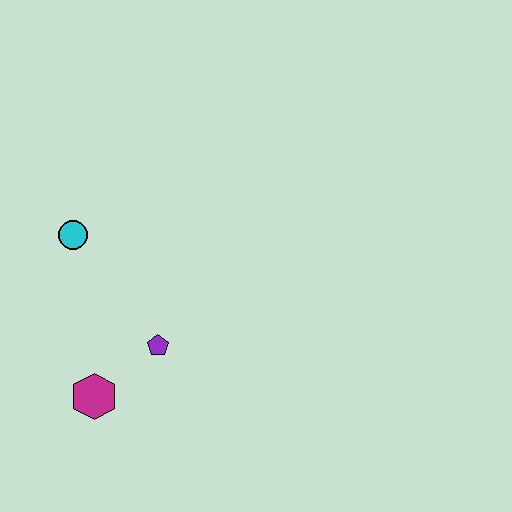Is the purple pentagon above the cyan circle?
No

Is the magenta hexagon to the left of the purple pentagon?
Yes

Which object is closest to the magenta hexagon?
The purple pentagon is closest to the magenta hexagon.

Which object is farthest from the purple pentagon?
The cyan circle is farthest from the purple pentagon.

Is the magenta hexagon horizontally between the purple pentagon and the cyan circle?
Yes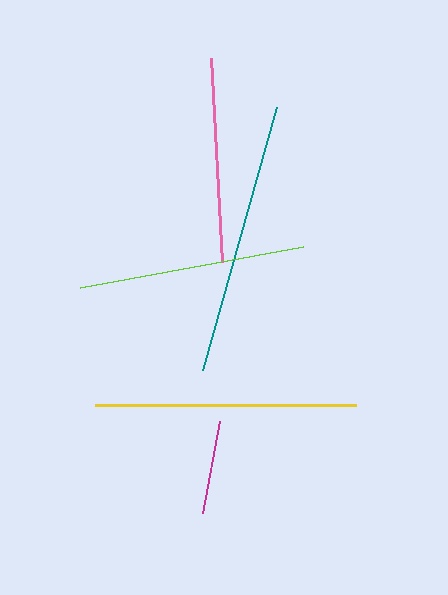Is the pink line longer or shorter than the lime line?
The lime line is longer than the pink line.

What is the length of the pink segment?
The pink segment is approximately 205 pixels long.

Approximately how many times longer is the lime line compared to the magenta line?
The lime line is approximately 2.4 times the length of the magenta line.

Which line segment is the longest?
The teal line is the longest at approximately 273 pixels.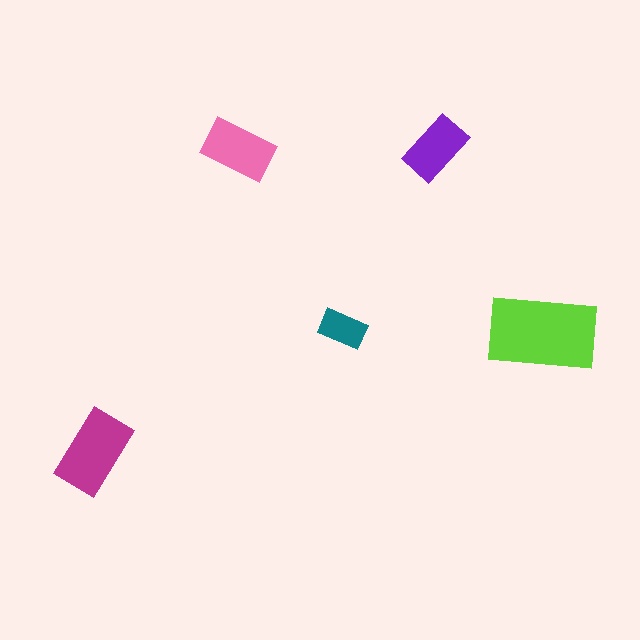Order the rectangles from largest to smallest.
the lime one, the magenta one, the pink one, the purple one, the teal one.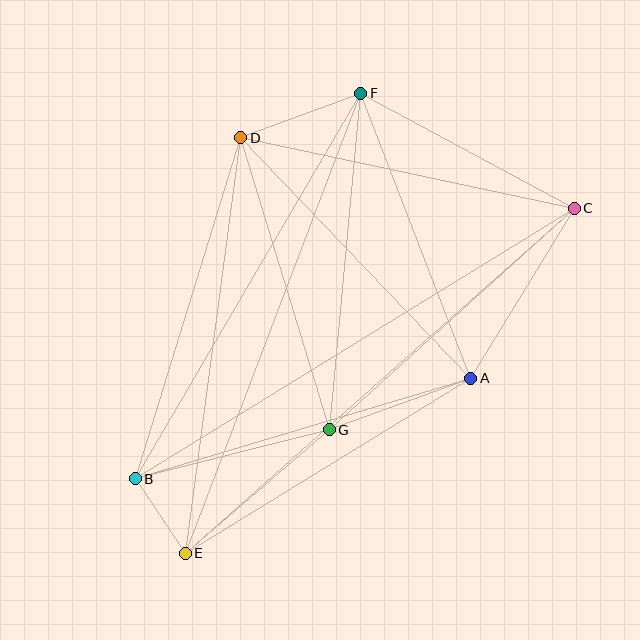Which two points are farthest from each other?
Points C and E are farthest from each other.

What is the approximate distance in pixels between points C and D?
The distance between C and D is approximately 341 pixels.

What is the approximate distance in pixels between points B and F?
The distance between B and F is approximately 447 pixels.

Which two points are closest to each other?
Points B and E are closest to each other.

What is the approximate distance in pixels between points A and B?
The distance between A and B is approximately 350 pixels.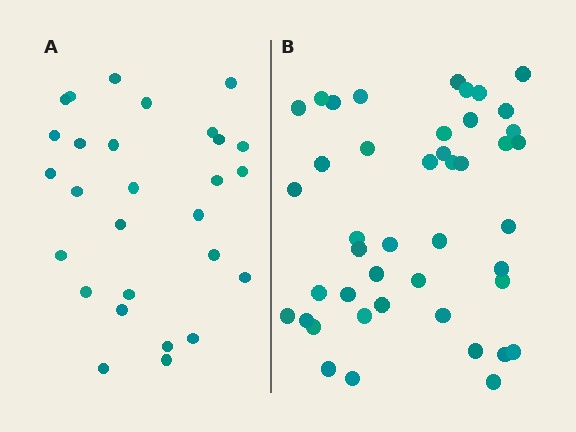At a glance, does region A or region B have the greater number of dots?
Region B (the right region) has more dots.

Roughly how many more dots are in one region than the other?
Region B has approximately 15 more dots than region A.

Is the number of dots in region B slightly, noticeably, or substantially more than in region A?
Region B has substantially more. The ratio is roughly 1.6 to 1.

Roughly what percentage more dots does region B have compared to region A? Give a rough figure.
About 55% more.